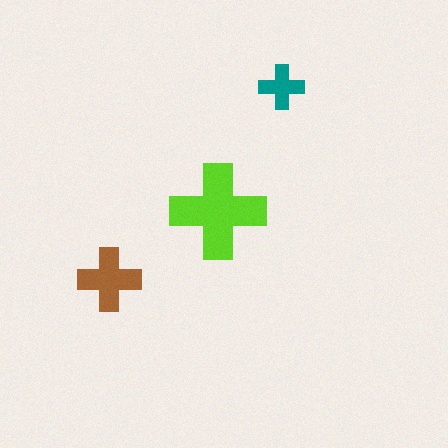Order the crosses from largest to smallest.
the lime one, the brown one, the teal one.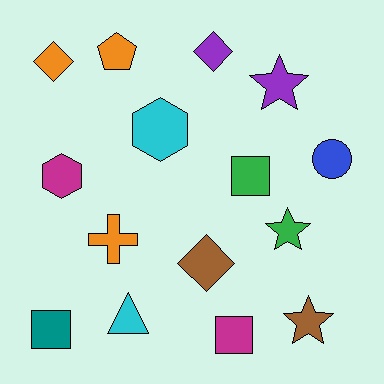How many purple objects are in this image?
There are 2 purple objects.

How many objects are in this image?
There are 15 objects.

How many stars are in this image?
There are 3 stars.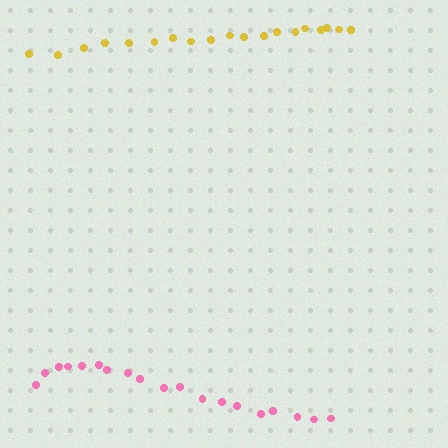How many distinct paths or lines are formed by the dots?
There are 2 distinct paths.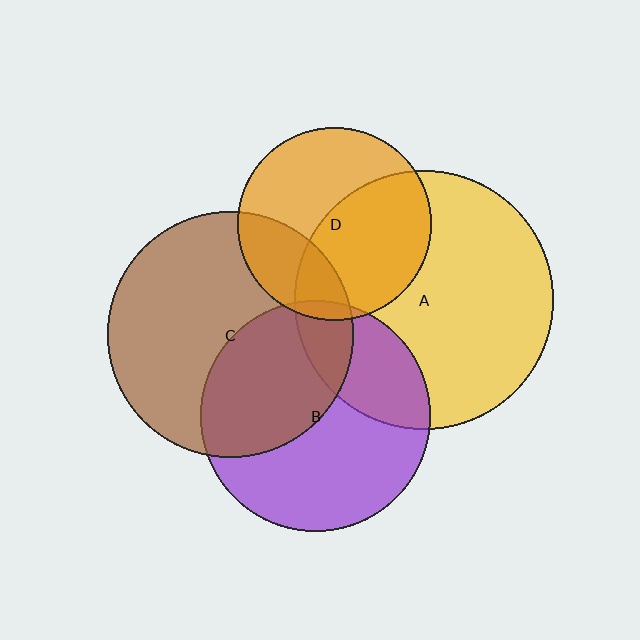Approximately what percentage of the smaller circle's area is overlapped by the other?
Approximately 50%.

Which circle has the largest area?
Circle A (yellow).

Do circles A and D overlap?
Yes.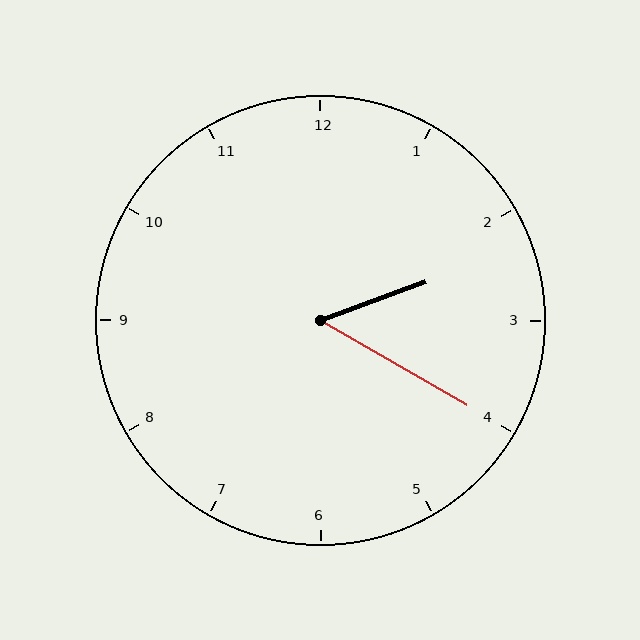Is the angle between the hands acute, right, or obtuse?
It is acute.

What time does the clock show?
2:20.